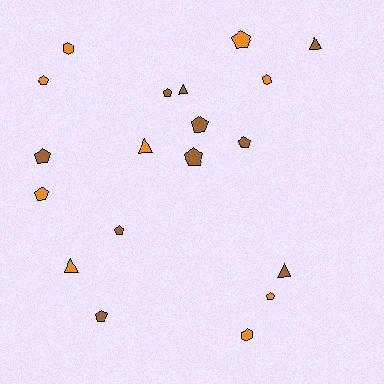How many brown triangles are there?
There are 3 brown triangles.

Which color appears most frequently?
Brown, with 10 objects.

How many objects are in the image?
There are 19 objects.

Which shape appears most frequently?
Pentagon, with 11 objects.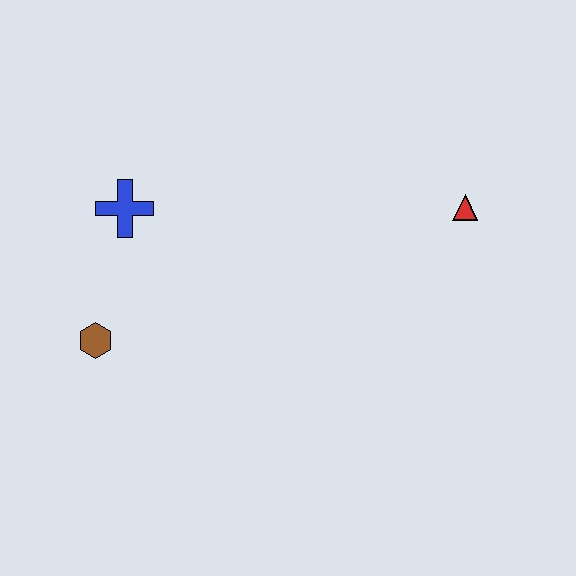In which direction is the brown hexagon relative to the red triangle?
The brown hexagon is to the left of the red triangle.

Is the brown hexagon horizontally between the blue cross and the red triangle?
No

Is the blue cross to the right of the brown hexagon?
Yes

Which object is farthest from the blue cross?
The red triangle is farthest from the blue cross.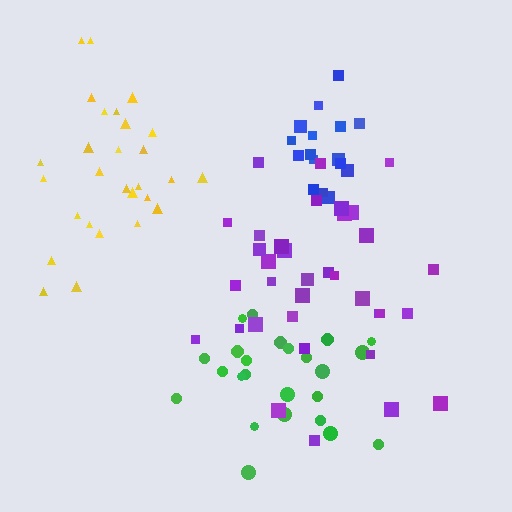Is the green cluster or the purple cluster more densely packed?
Purple.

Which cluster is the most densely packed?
Blue.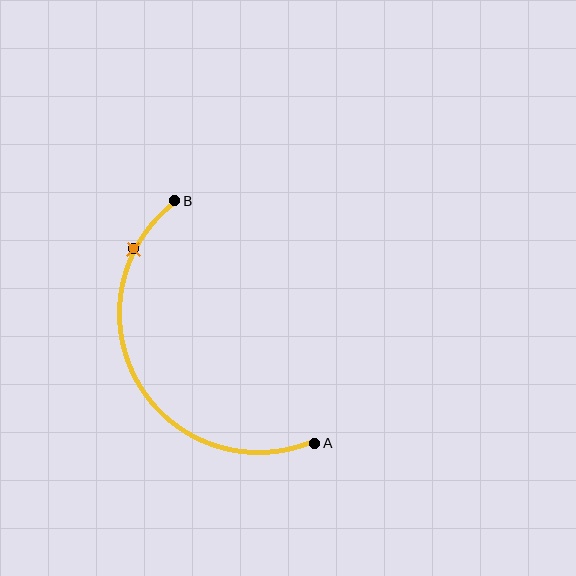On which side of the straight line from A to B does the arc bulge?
The arc bulges to the left of the straight line connecting A and B.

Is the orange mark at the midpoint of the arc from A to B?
No. The orange mark lies on the arc but is closer to endpoint B. The arc midpoint would be at the point on the curve equidistant along the arc from both A and B.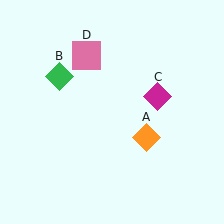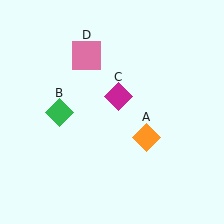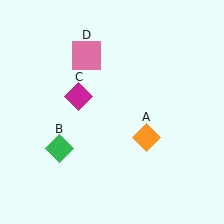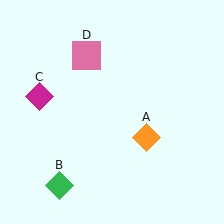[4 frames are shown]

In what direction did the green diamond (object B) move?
The green diamond (object B) moved down.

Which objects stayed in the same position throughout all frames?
Orange diamond (object A) and pink square (object D) remained stationary.